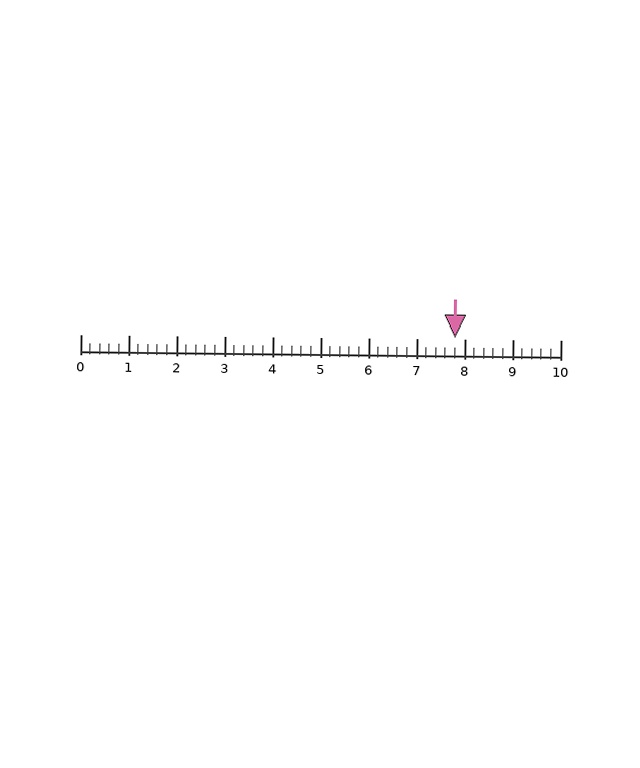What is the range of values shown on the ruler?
The ruler shows values from 0 to 10.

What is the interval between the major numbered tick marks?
The major tick marks are spaced 1 units apart.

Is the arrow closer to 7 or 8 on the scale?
The arrow is closer to 8.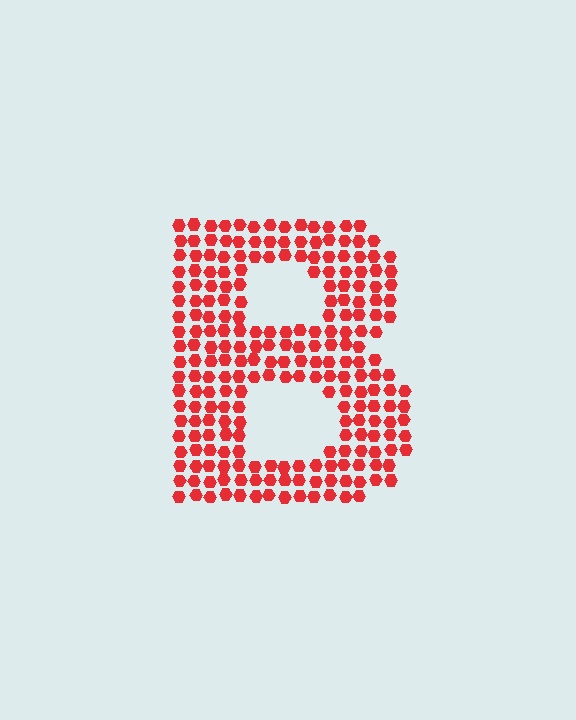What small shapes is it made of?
It is made of small hexagons.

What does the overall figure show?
The overall figure shows the letter B.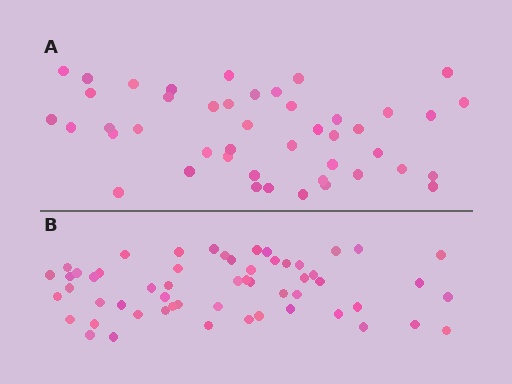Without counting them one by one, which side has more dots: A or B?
Region B (the bottom region) has more dots.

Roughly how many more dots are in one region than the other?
Region B has roughly 12 or so more dots than region A.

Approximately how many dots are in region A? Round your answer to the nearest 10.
About 40 dots. (The exact count is 45, which rounds to 40.)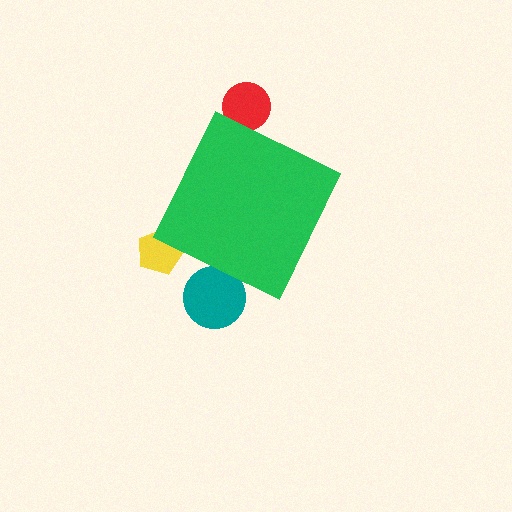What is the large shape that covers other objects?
A green diamond.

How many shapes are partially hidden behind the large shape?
3 shapes are partially hidden.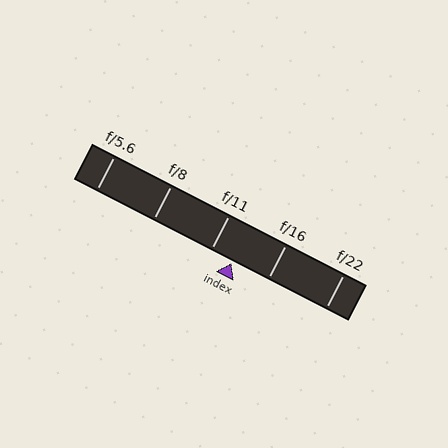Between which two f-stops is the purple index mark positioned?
The index mark is between f/11 and f/16.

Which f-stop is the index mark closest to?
The index mark is closest to f/11.